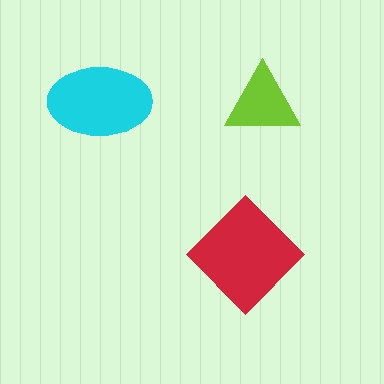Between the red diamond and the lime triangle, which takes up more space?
The red diamond.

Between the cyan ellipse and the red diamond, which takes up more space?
The red diamond.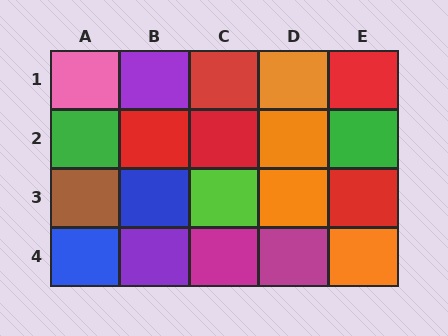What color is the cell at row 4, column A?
Blue.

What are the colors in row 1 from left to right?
Pink, purple, red, orange, red.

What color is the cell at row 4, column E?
Orange.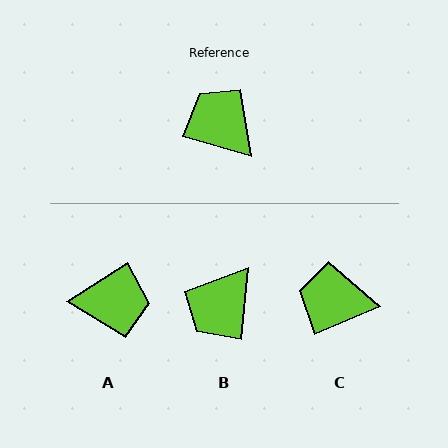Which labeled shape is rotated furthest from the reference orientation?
A, about 131 degrees away.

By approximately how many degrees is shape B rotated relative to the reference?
Approximately 101 degrees counter-clockwise.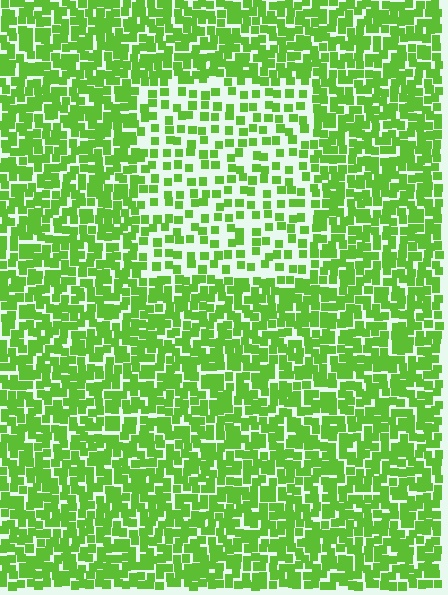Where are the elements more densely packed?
The elements are more densely packed outside the rectangle boundary.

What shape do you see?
I see a rectangle.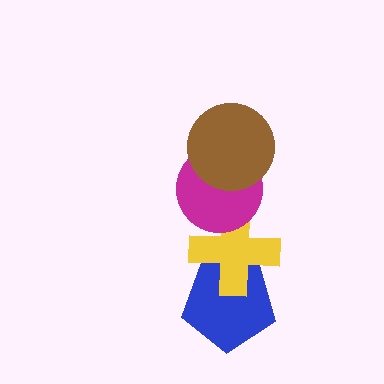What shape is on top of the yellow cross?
The magenta circle is on top of the yellow cross.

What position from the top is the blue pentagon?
The blue pentagon is 4th from the top.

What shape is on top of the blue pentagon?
The yellow cross is on top of the blue pentagon.